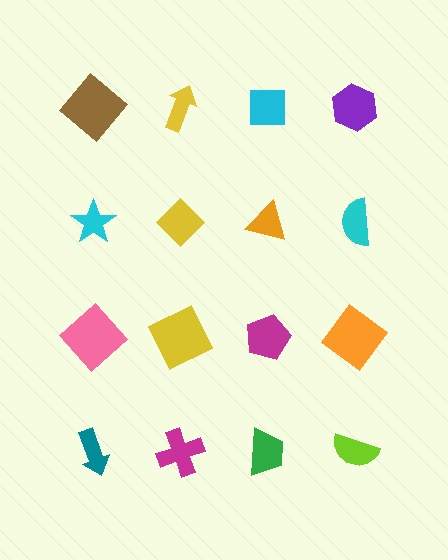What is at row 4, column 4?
A lime semicircle.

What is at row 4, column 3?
A green trapezoid.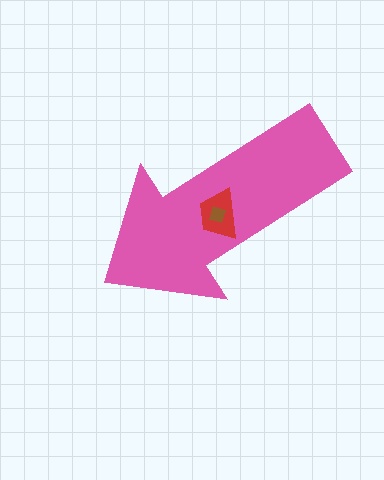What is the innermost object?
The brown square.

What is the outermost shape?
The pink arrow.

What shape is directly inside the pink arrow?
The red trapezoid.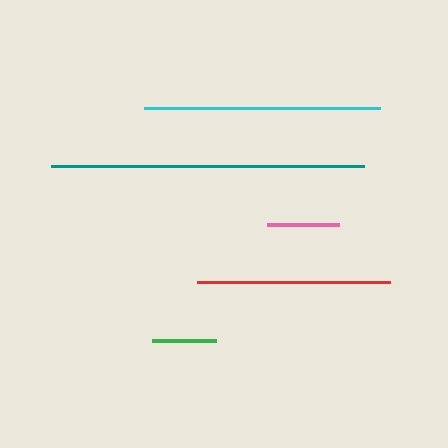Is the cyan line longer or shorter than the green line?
The cyan line is longer than the green line.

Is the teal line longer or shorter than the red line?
The teal line is longer than the red line.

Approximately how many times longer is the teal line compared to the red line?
The teal line is approximately 1.6 times the length of the red line.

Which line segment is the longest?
The teal line is the longest at approximately 314 pixels.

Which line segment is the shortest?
The green line is the shortest at approximately 64 pixels.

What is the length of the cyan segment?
The cyan segment is approximately 236 pixels long.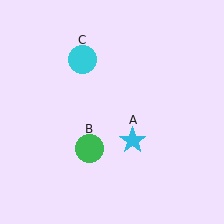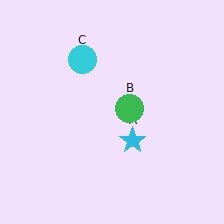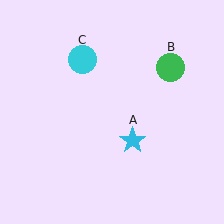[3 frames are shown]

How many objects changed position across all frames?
1 object changed position: green circle (object B).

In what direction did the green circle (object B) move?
The green circle (object B) moved up and to the right.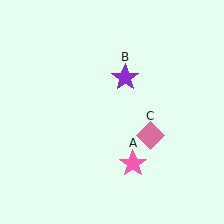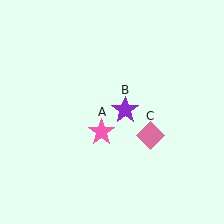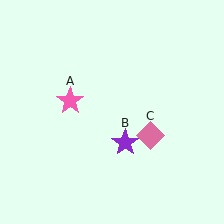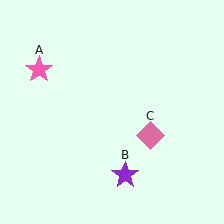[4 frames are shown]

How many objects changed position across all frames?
2 objects changed position: pink star (object A), purple star (object B).